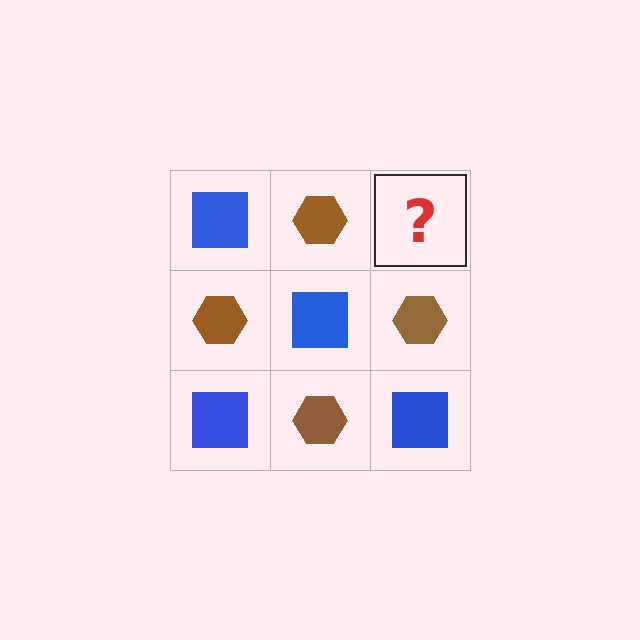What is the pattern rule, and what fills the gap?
The rule is that it alternates blue square and brown hexagon in a checkerboard pattern. The gap should be filled with a blue square.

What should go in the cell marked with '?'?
The missing cell should contain a blue square.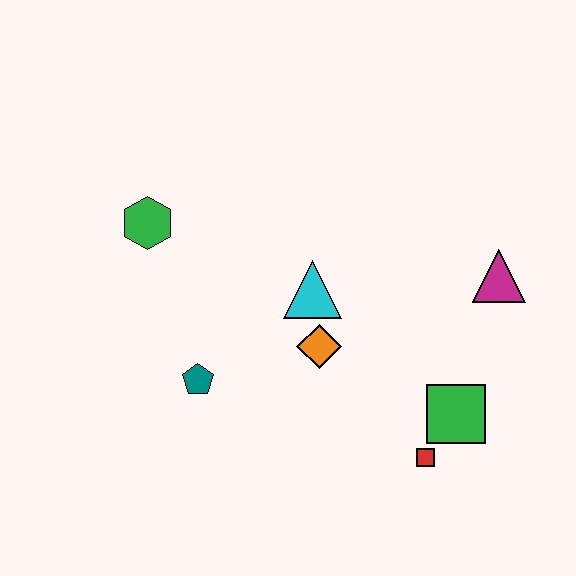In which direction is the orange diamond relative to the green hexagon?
The orange diamond is to the right of the green hexagon.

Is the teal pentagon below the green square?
No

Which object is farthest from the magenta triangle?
The green hexagon is farthest from the magenta triangle.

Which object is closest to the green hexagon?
The teal pentagon is closest to the green hexagon.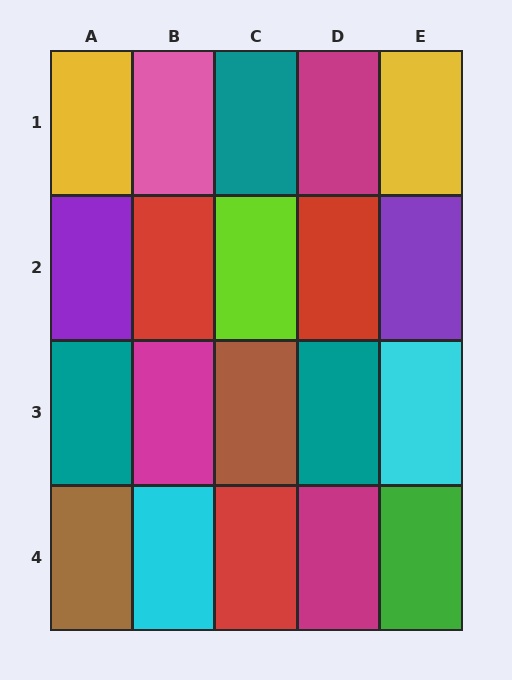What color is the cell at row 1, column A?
Yellow.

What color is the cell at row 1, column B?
Pink.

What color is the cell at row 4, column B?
Cyan.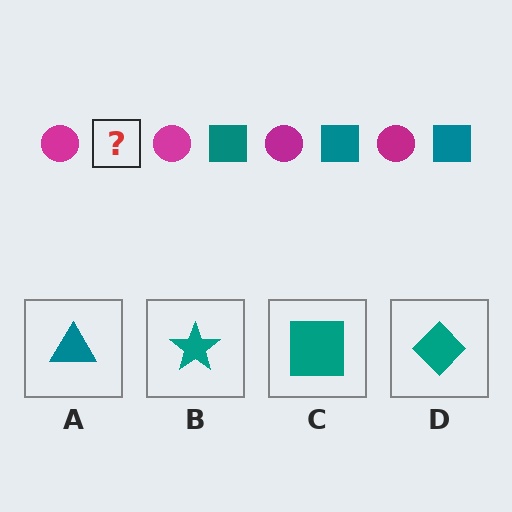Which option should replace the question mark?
Option C.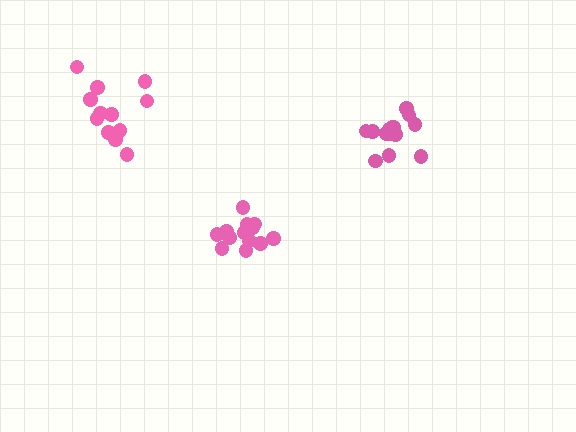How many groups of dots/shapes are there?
There are 3 groups.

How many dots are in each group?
Group 1: 13 dots, Group 2: 12 dots, Group 3: 14 dots (39 total).